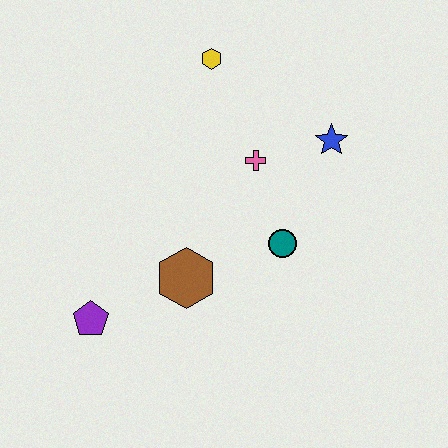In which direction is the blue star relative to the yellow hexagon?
The blue star is to the right of the yellow hexagon.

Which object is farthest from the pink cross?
The purple pentagon is farthest from the pink cross.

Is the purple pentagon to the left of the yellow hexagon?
Yes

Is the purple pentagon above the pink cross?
No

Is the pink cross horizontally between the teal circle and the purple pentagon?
Yes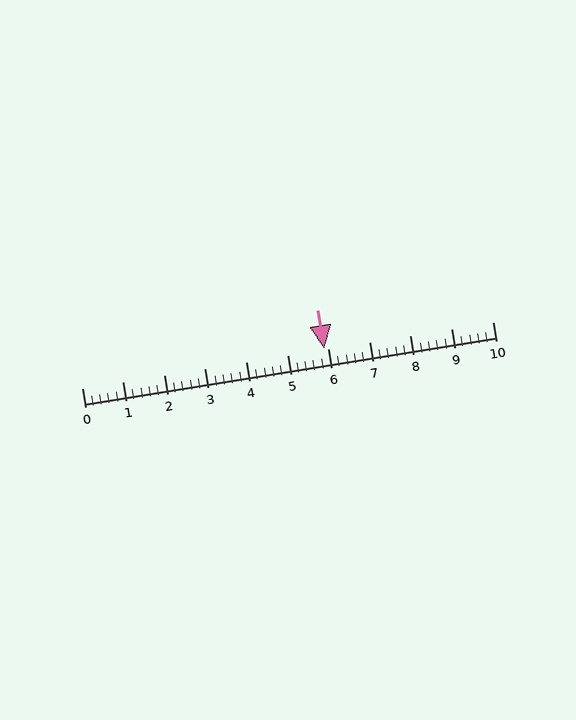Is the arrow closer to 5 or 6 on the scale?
The arrow is closer to 6.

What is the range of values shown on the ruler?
The ruler shows values from 0 to 10.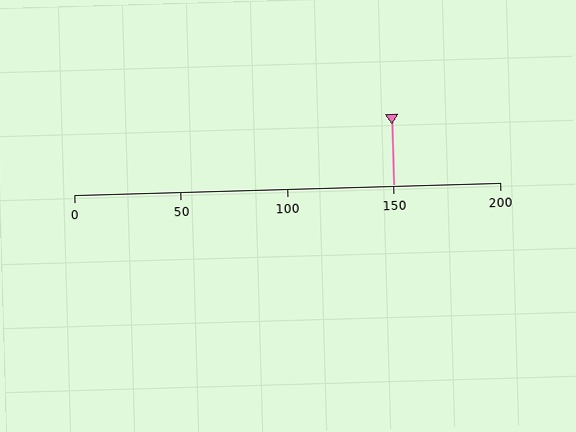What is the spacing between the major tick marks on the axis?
The major ticks are spaced 50 apart.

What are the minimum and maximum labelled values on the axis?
The axis runs from 0 to 200.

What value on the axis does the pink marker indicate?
The marker indicates approximately 150.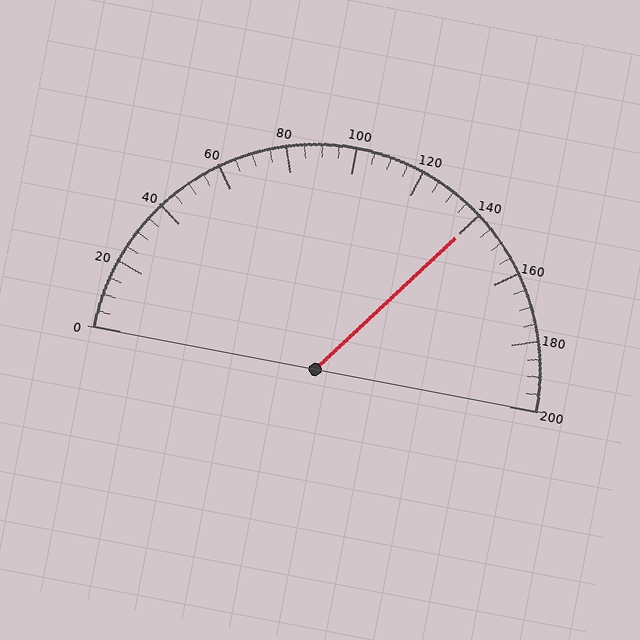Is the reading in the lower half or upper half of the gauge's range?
The reading is in the upper half of the range (0 to 200).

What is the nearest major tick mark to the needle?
The nearest major tick mark is 140.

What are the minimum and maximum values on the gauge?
The gauge ranges from 0 to 200.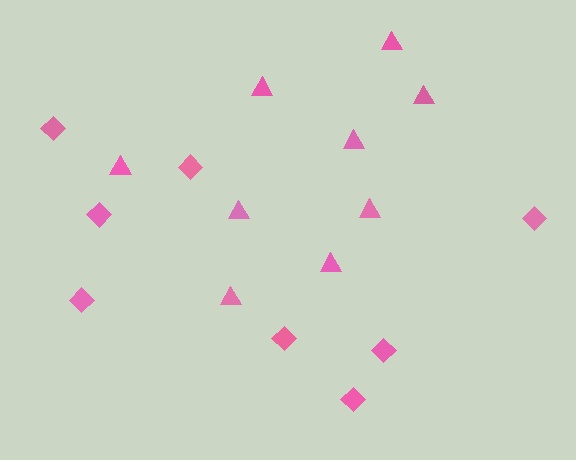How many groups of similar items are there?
There are 2 groups: one group of diamonds (8) and one group of triangles (9).